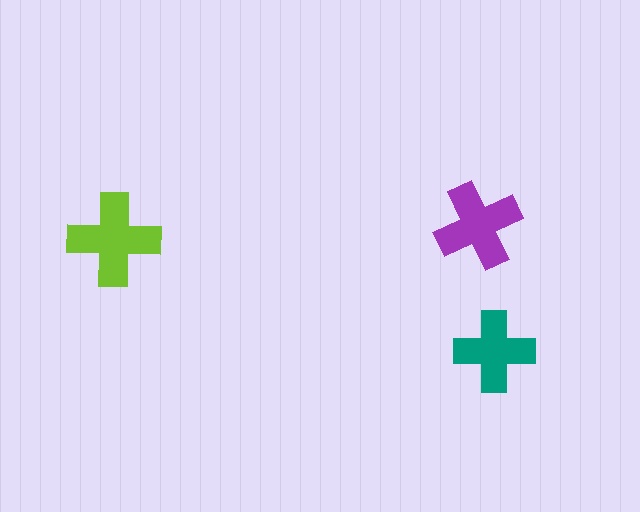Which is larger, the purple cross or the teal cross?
The purple one.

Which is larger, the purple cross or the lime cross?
The lime one.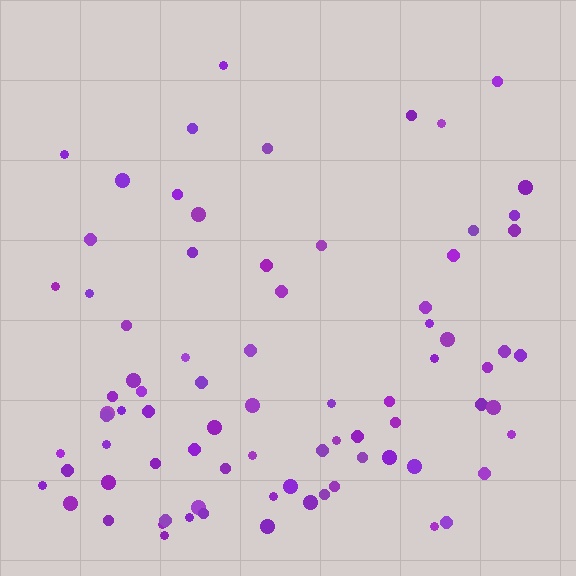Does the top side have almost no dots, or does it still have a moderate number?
Still a moderate number, just noticeably fewer than the bottom.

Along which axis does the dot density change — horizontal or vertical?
Vertical.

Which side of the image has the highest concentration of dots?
The bottom.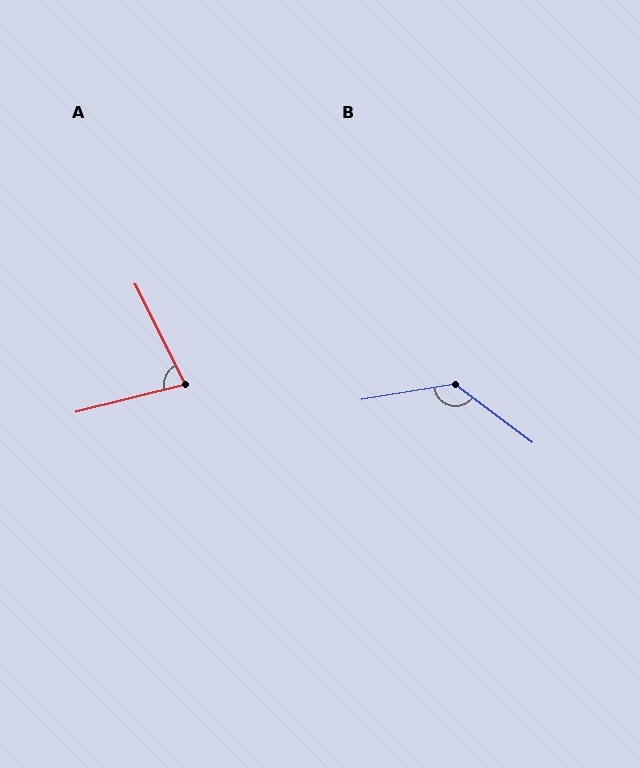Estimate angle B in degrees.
Approximately 133 degrees.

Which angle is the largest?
B, at approximately 133 degrees.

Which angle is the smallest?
A, at approximately 78 degrees.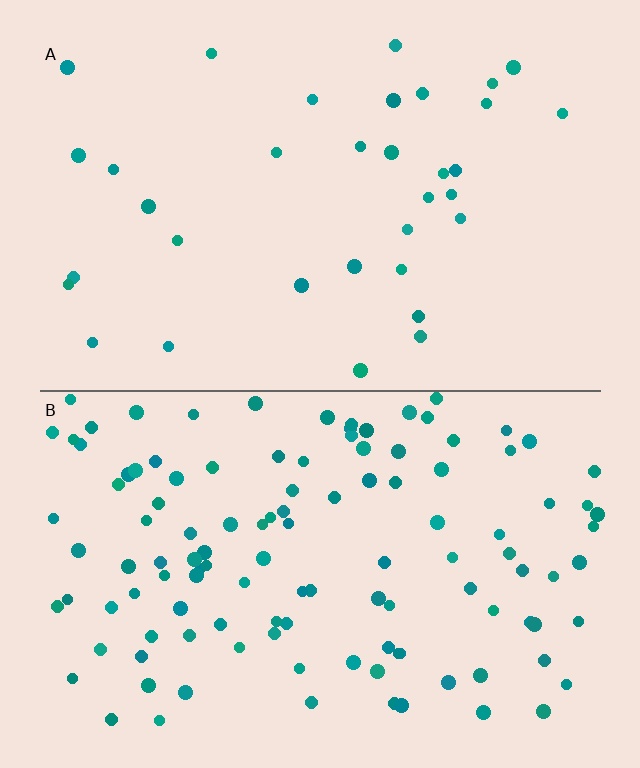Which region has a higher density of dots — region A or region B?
B (the bottom).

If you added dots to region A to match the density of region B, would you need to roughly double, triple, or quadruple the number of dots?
Approximately quadruple.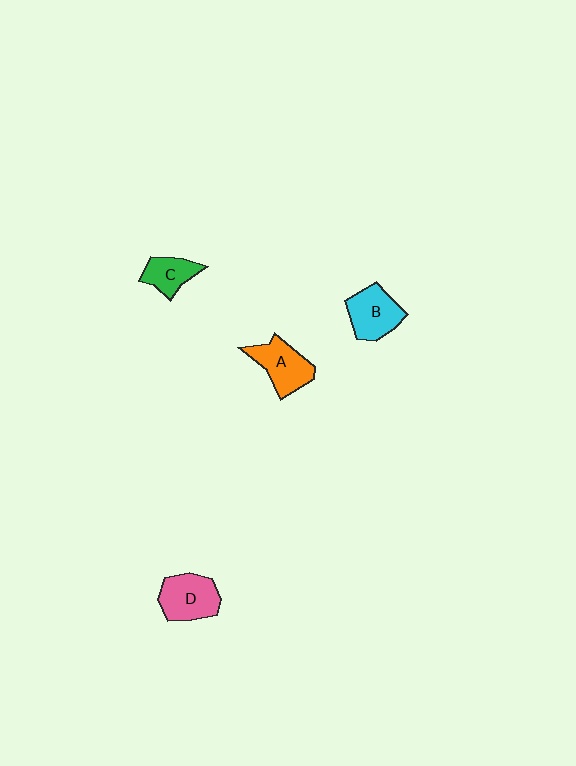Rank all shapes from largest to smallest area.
From largest to smallest: D (pink), A (orange), B (cyan), C (green).